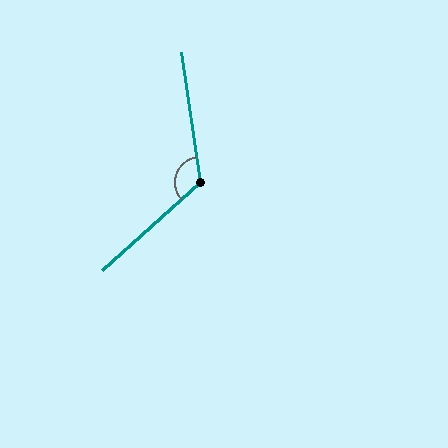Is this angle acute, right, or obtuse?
It is obtuse.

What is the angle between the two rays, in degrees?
Approximately 124 degrees.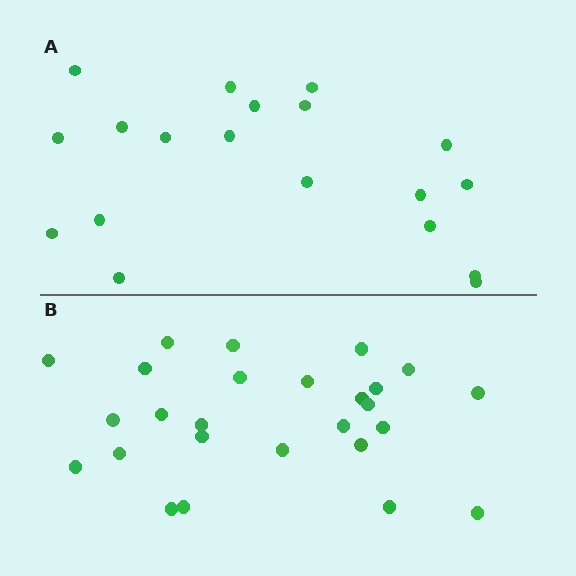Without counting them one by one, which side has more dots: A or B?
Region B (the bottom region) has more dots.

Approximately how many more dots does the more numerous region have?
Region B has roughly 8 or so more dots than region A.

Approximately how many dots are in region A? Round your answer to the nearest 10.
About 20 dots. (The exact count is 19, which rounds to 20.)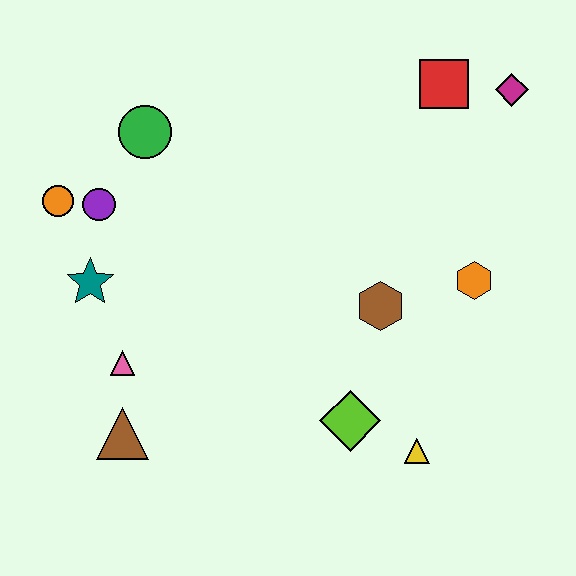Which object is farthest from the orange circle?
The magenta diamond is farthest from the orange circle.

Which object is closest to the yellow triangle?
The lime diamond is closest to the yellow triangle.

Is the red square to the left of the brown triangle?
No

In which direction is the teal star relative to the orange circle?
The teal star is below the orange circle.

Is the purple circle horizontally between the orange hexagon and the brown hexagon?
No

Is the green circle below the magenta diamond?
Yes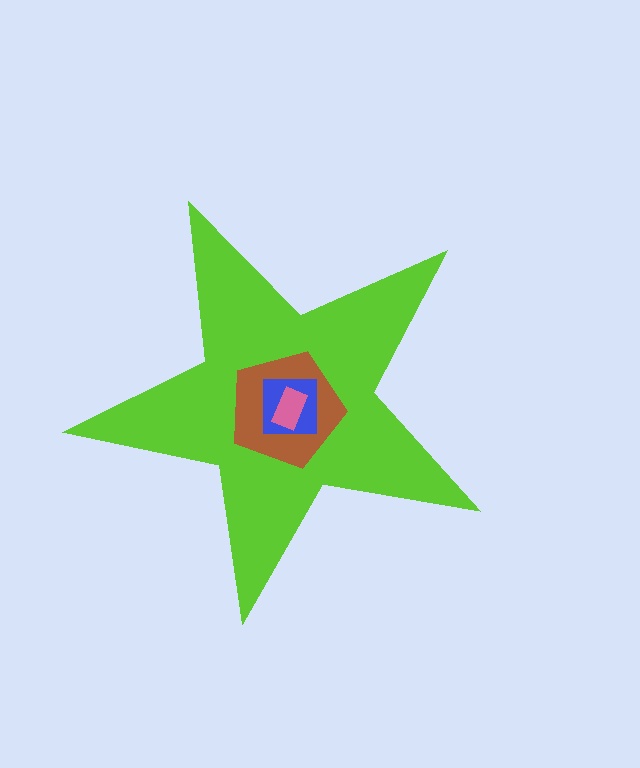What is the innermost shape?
The pink rectangle.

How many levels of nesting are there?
4.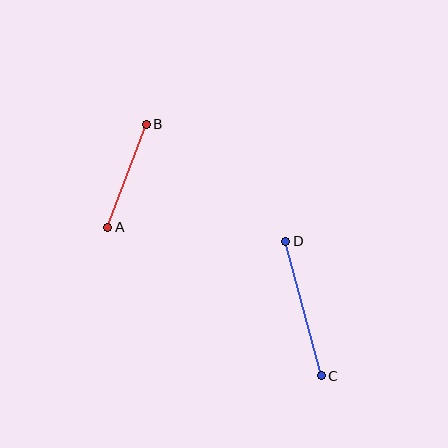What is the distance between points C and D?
The distance is approximately 139 pixels.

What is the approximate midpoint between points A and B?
The midpoint is at approximately (127, 176) pixels.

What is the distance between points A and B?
The distance is approximately 110 pixels.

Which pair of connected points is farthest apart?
Points C and D are farthest apart.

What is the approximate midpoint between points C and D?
The midpoint is at approximately (303, 308) pixels.